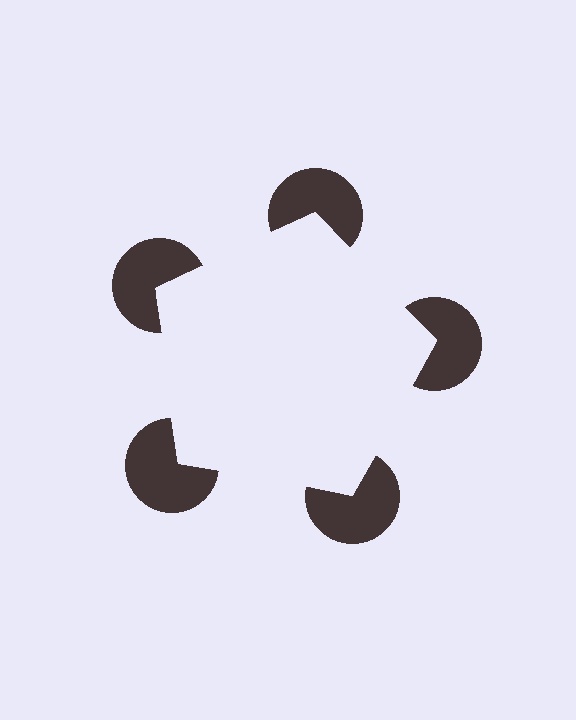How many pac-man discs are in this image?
There are 5 — one at each vertex of the illusory pentagon.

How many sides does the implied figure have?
5 sides.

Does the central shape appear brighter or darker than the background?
It typically appears slightly brighter than the background, even though no actual brightness change is drawn.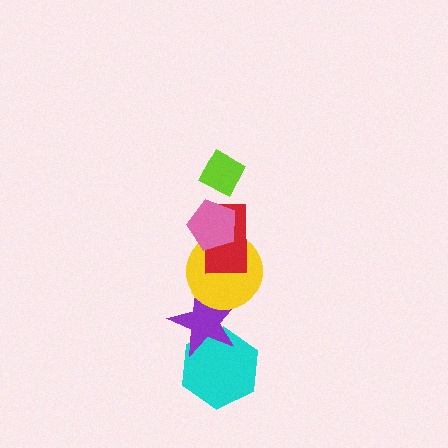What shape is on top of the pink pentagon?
The lime diamond is on top of the pink pentagon.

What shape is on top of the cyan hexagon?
The purple star is on top of the cyan hexagon.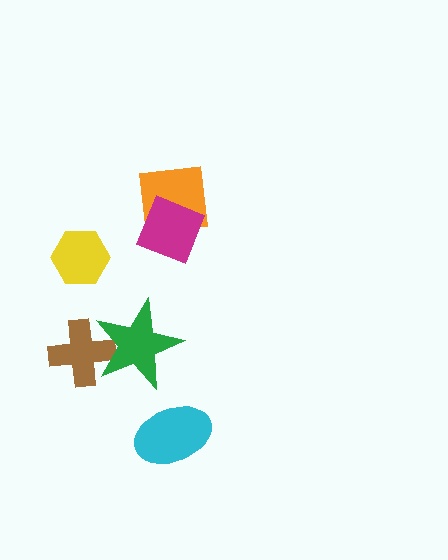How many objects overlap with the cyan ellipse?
0 objects overlap with the cyan ellipse.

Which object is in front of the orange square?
The magenta square is in front of the orange square.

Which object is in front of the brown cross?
The green star is in front of the brown cross.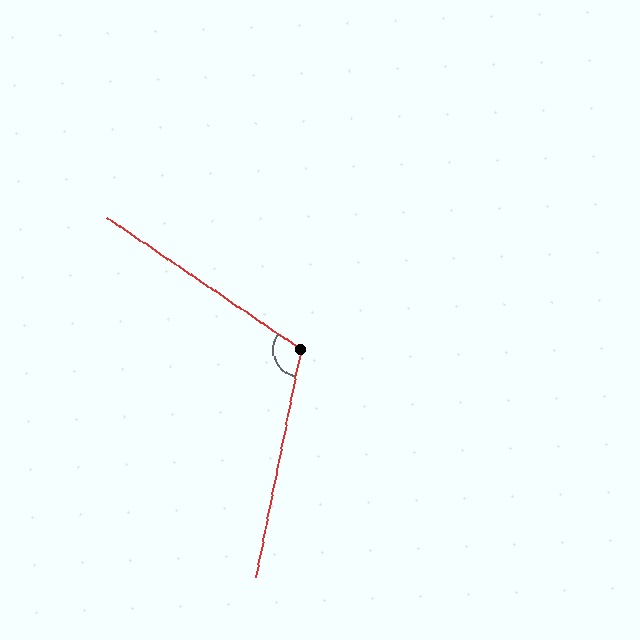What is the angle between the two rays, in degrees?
Approximately 113 degrees.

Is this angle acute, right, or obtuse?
It is obtuse.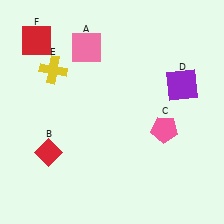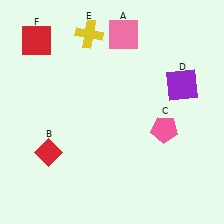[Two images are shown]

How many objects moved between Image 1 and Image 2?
2 objects moved between the two images.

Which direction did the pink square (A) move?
The pink square (A) moved right.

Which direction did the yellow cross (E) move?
The yellow cross (E) moved right.